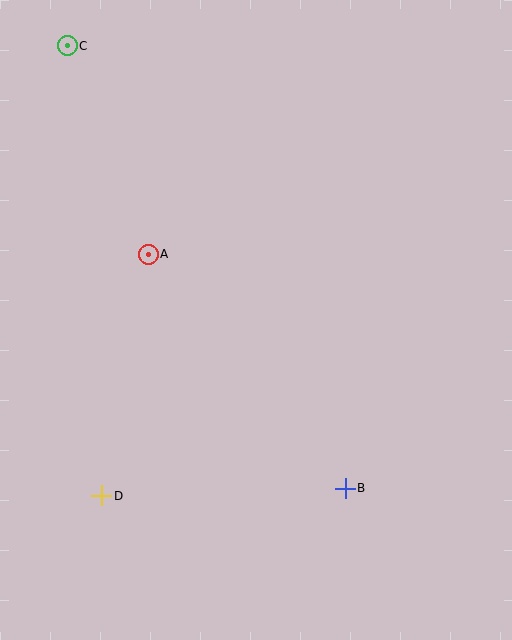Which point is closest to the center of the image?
Point A at (148, 254) is closest to the center.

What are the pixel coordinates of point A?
Point A is at (148, 254).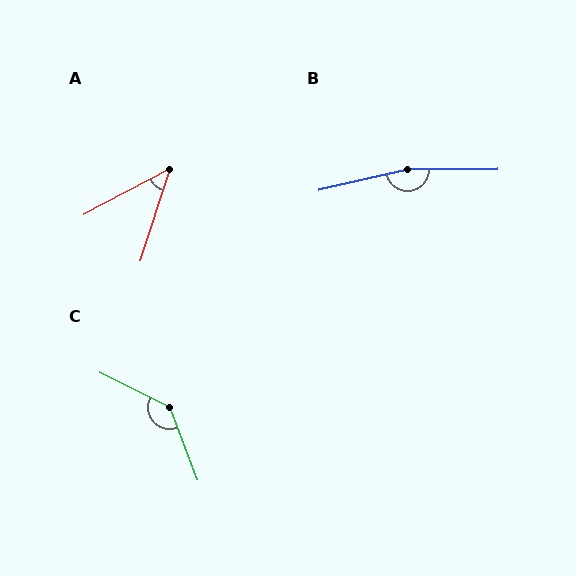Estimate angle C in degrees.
Approximately 137 degrees.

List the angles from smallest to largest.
A (44°), C (137°), B (167°).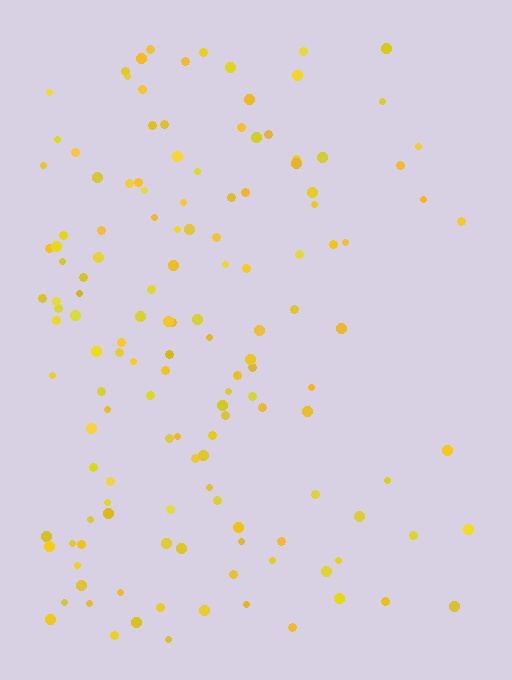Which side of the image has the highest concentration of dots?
The left.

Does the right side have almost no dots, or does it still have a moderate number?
Still a moderate number, just noticeably fewer than the left.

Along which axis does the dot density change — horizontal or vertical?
Horizontal.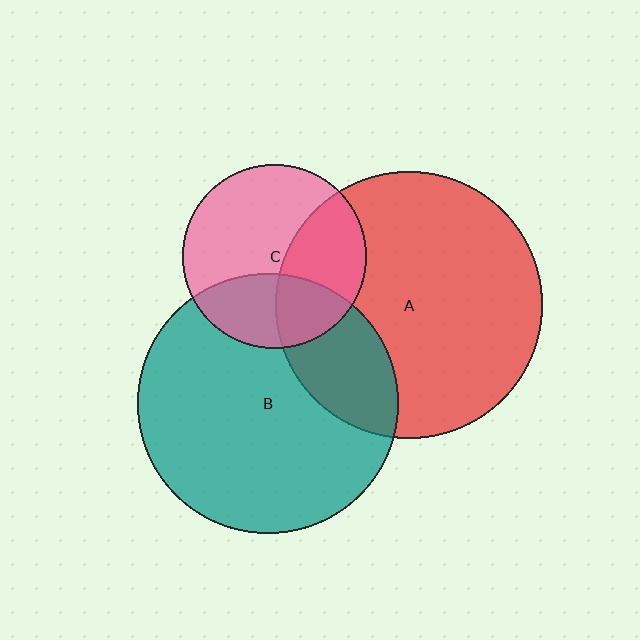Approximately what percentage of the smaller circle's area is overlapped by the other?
Approximately 35%.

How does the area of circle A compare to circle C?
Approximately 2.1 times.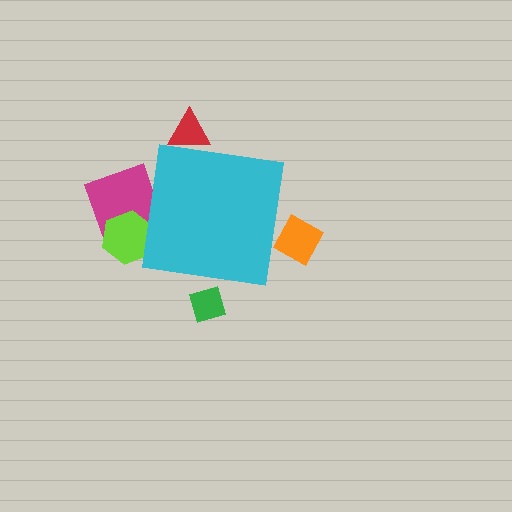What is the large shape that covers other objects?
A cyan square.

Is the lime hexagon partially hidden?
Yes, the lime hexagon is partially hidden behind the cyan square.